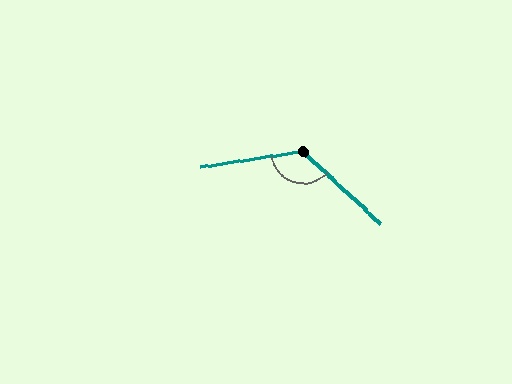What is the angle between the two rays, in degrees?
Approximately 129 degrees.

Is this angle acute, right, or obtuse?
It is obtuse.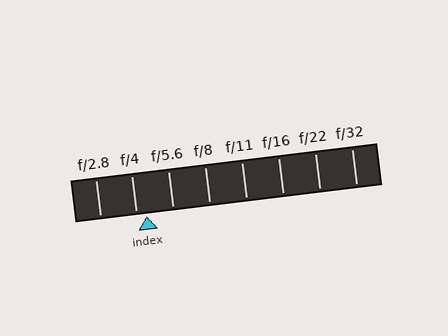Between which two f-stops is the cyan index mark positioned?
The index mark is between f/4 and f/5.6.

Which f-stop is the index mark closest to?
The index mark is closest to f/4.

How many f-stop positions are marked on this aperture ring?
There are 8 f-stop positions marked.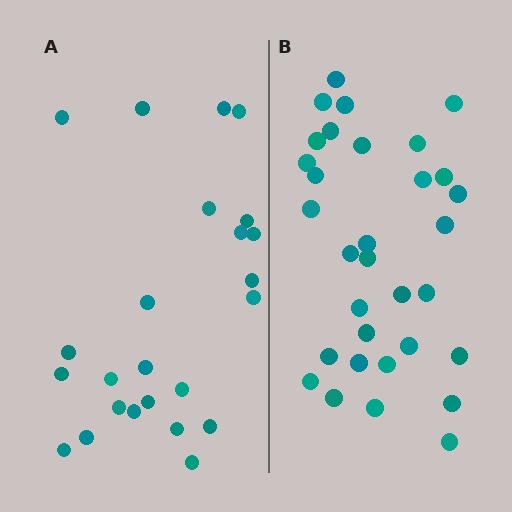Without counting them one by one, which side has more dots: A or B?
Region B (the right region) has more dots.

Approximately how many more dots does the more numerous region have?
Region B has roughly 8 or so more dots than region A.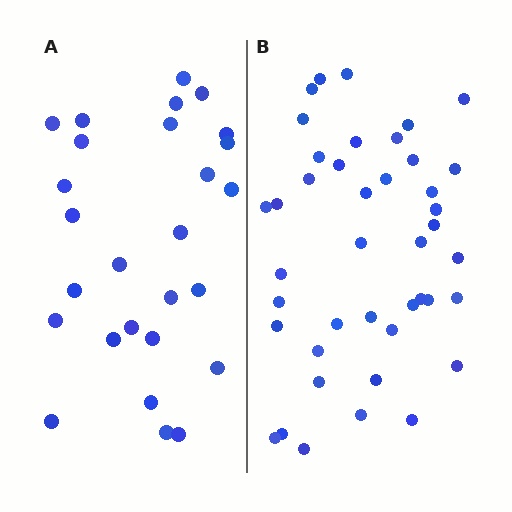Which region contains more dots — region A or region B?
Region B (the right region) has more dots.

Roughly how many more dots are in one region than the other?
Region B has approximately 15 more dots than region A.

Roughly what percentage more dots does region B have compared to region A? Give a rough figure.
About 55% more.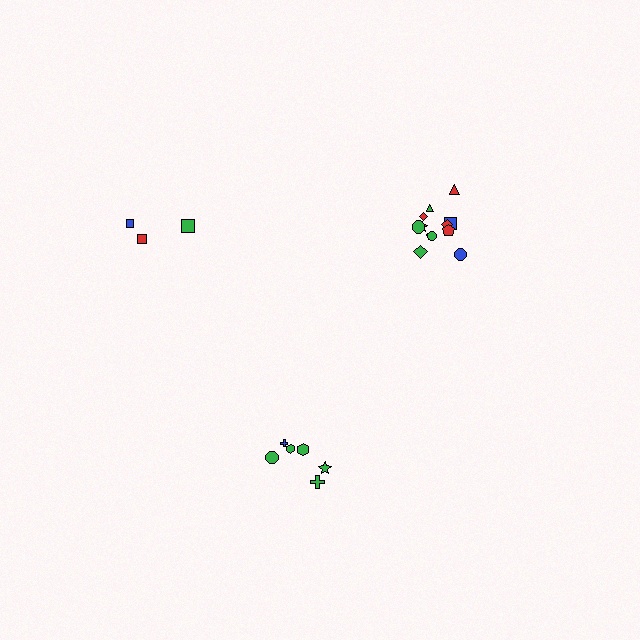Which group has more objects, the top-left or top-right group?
The top-right group.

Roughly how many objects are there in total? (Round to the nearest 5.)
Roughly 20 objects in total.